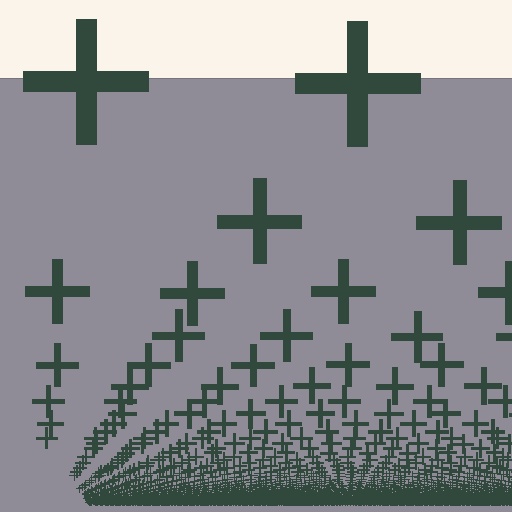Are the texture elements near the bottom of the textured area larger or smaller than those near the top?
Smaller. The gradient is inverted — elements near the bottom are smaller and denser.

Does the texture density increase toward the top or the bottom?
Density increases toward the bottom.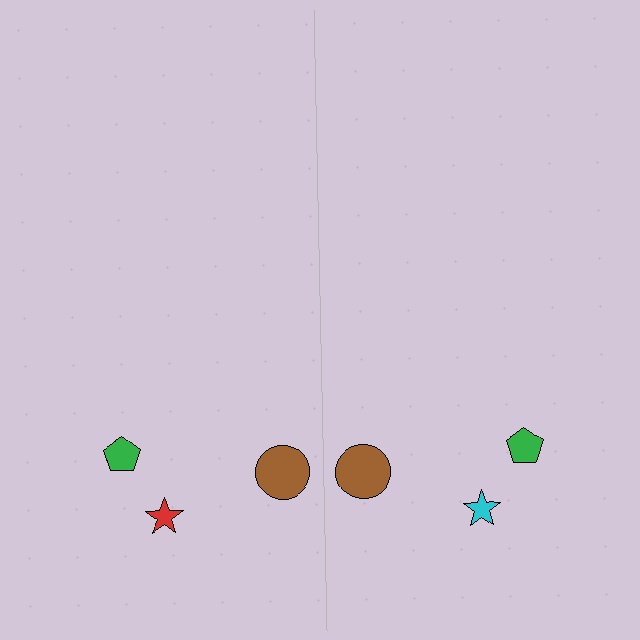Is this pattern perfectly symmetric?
No, the pattern is not perfectly symmetric. The cyan star on the right side breaks the symmetry — its mirror counterpart is red.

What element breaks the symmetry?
The cyan star on the right side breaks the symmetry — its mirror counterpart is red.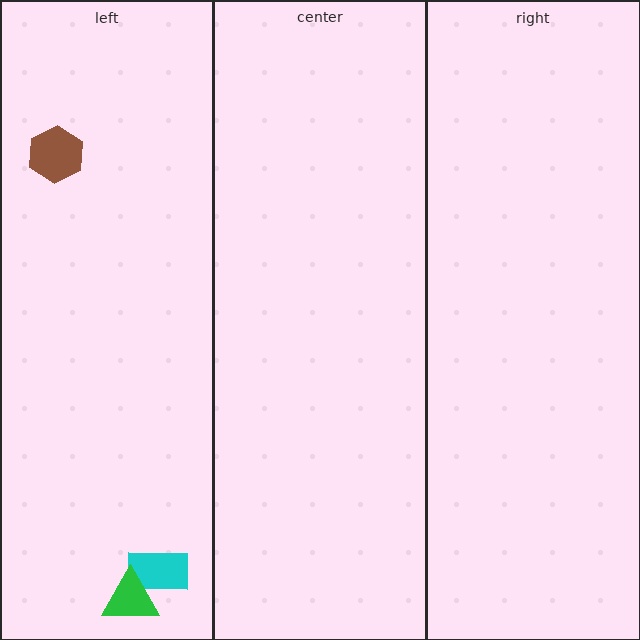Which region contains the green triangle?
The left region.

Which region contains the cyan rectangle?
The left region.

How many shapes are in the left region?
3.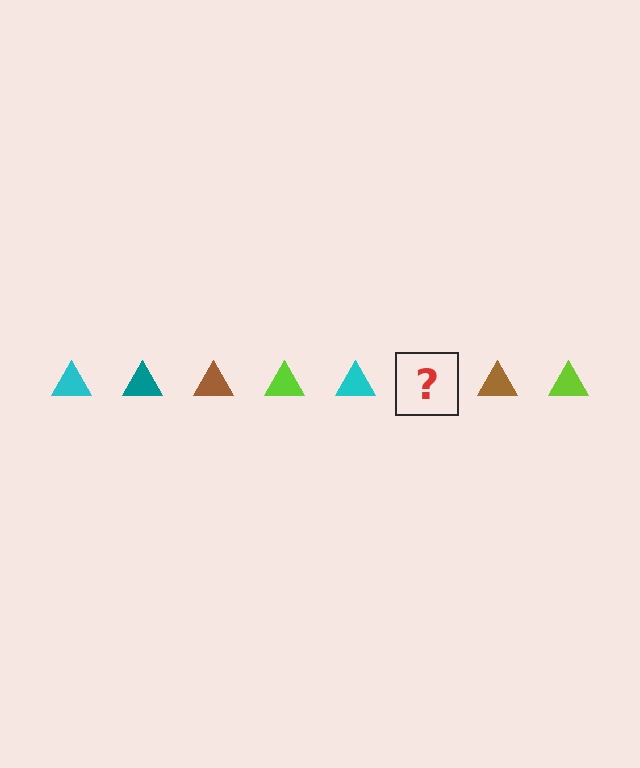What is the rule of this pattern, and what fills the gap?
The rule is that the pattern cycles through cyan, teal, brown, lime triangles. The gap should be filled with a teal triangle.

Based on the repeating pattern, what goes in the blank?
The blank should be a teal triangle.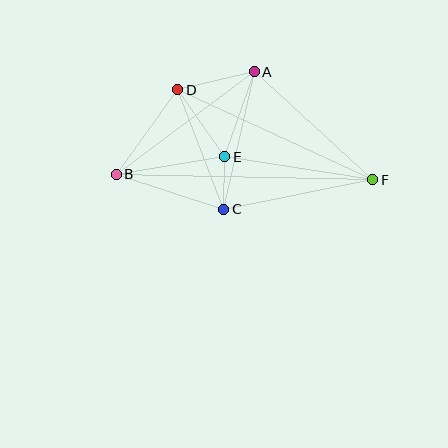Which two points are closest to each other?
Points C and E are closest to each other.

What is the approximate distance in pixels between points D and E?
The distance between D and E is approximately 82 pixels.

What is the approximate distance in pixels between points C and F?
The distance between C and F is approximately 152 pixels.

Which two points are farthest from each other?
Points B and F are farthest from each other.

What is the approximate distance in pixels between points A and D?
The distance between A and D is approximately 78 pixels.